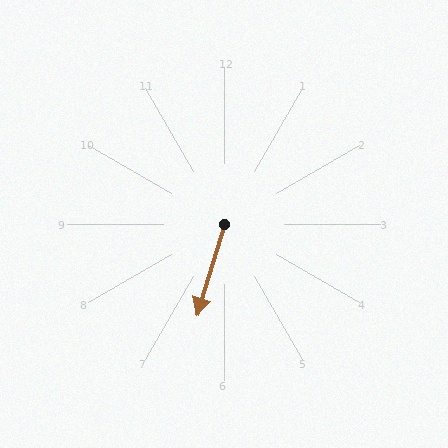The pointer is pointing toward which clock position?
Roughly 7 o'clock.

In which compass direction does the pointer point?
South.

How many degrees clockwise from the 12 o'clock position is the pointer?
Approximately 197 degrees.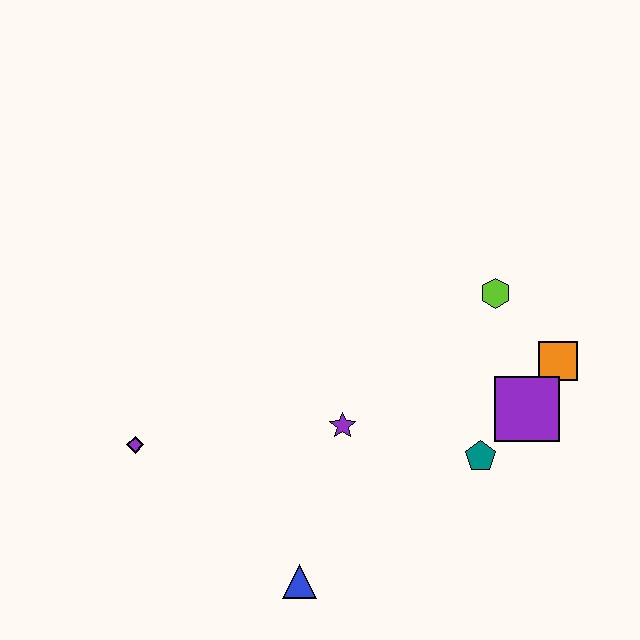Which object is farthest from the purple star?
The orange square is farthest from the purple star.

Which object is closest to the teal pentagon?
The purple square is closest to the teal pentagon.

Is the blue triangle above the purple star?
No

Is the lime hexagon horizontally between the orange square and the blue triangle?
Yes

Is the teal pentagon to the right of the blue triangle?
Yes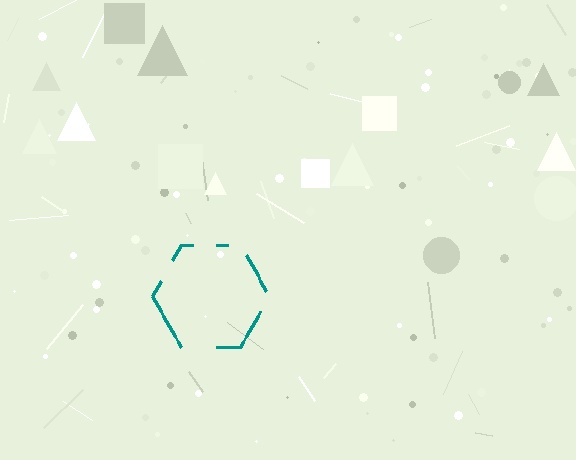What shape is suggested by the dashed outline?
The dashed outline suggests a hexagon.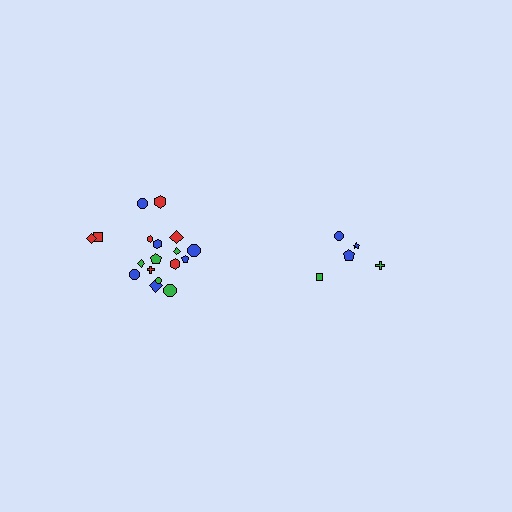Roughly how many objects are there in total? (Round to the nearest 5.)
Roughly 25 objects in total.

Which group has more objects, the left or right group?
The left group.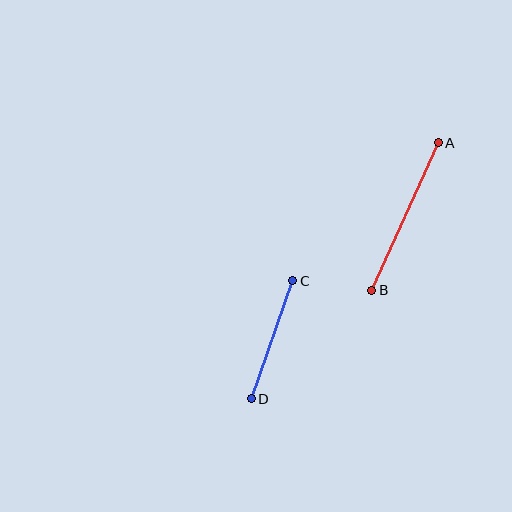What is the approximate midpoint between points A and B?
The midpoint is at approximately (405, 217) pixels.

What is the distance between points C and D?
The distance is approximately 125 pixels.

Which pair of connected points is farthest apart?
Points A and B are farthest apart.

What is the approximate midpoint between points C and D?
The midpoint is at approximately (272, 340) pixels.